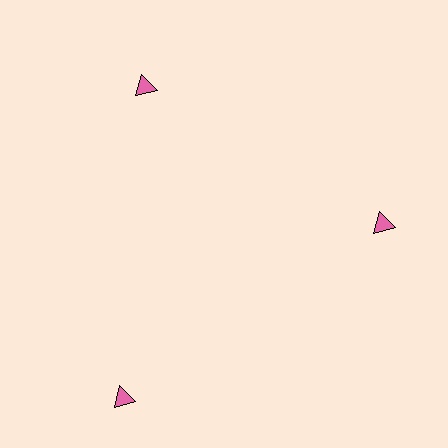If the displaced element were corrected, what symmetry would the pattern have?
It would have 3-fold rotational symmetry — the pattern would map onto itself every 120 degrees.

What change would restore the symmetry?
The symmetry would be restored by moving it inward, back onto the ring so that all 3 triangles sit at equal angles and equal distance from the center.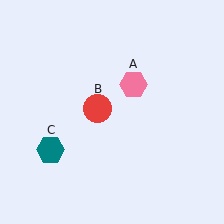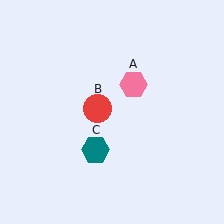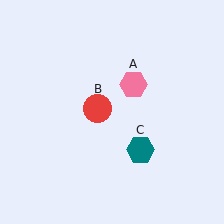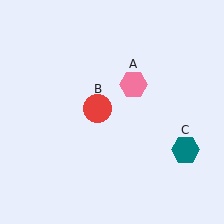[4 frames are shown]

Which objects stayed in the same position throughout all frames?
Pink hexagon (object A) and red circle (object B) remained stationary.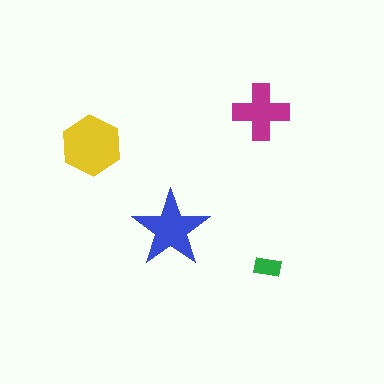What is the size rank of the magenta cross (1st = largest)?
3rd.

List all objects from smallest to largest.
The green rectangle, the magenta cross, the blue star, the yellow hexagon.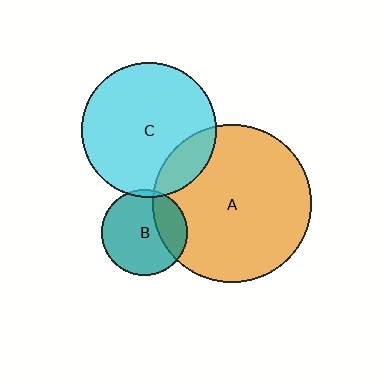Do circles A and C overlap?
Yes.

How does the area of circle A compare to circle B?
Approximately 3.4 times.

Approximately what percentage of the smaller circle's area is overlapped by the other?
Approximately 15%.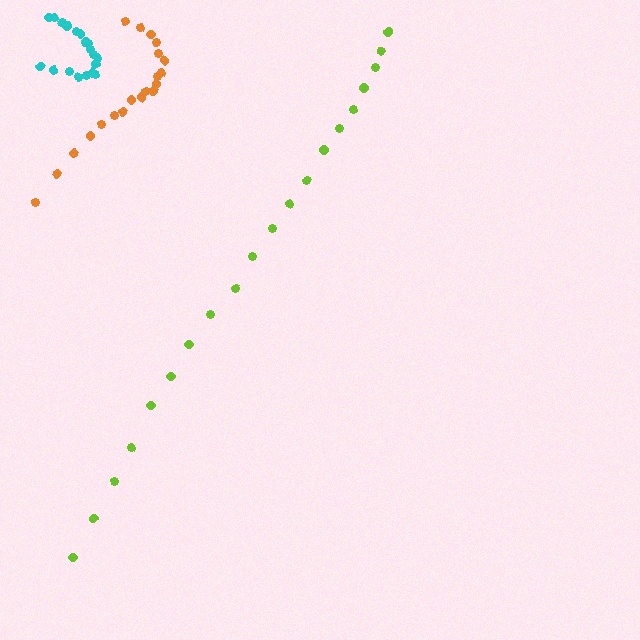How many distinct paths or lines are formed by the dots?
There are 3 distinct paths.